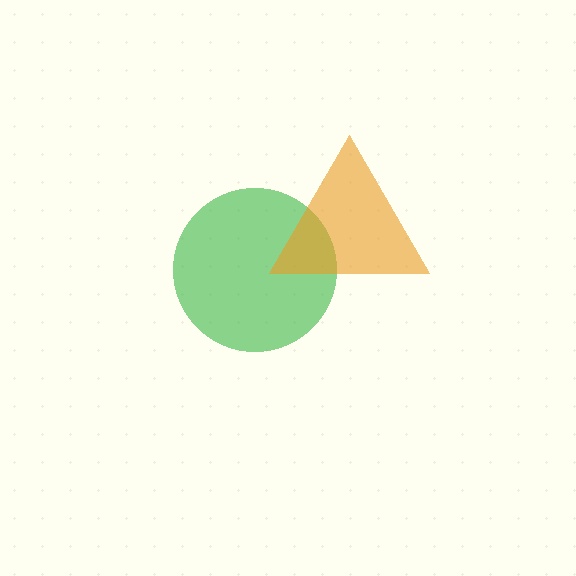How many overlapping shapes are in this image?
There are 2 overlapping shapes in the image.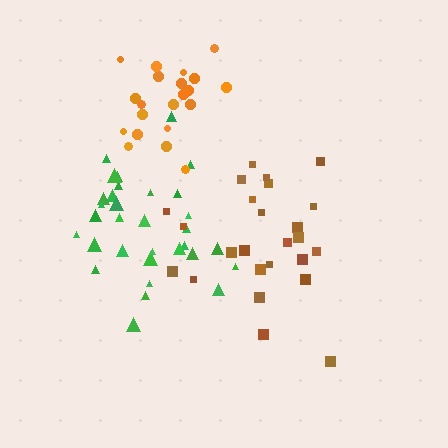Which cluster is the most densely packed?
Green.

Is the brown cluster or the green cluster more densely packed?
Green.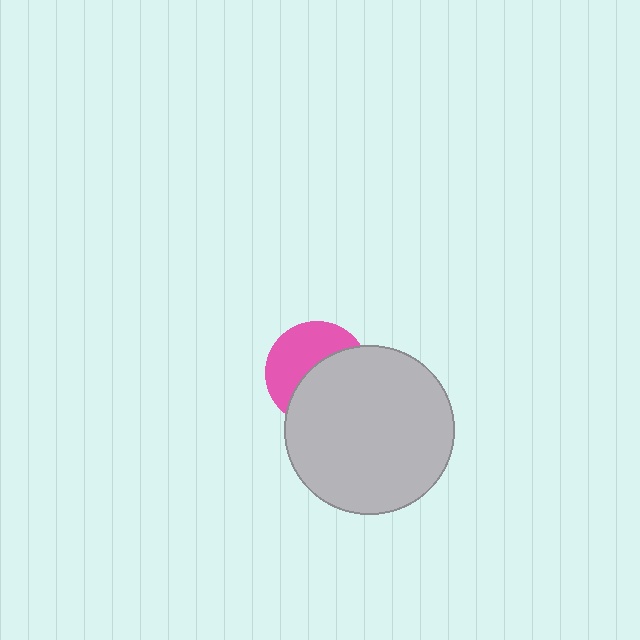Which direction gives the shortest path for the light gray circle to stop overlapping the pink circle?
Moving toward the lower-right gives the shortest separation.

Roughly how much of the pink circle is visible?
About half of it is visible (roughly 47%).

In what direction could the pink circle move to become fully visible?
The pink circle could move toward the upper-left. That would shift it out from behind the light gray circle entirely.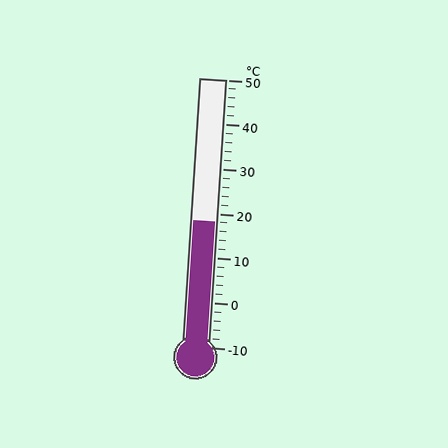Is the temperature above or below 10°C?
The temperature is above 10°C.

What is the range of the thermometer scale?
The thermometer scale ranges from -10°C to 50°C.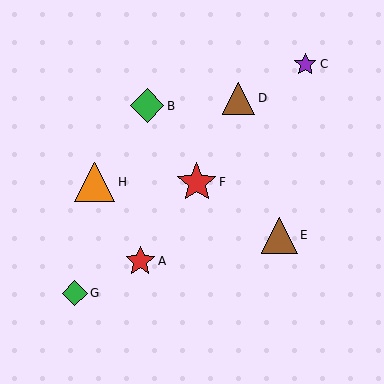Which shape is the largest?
The orange triangle (labeled H) is the largest.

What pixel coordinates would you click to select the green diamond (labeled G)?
Click at (75, 293) to select the green diamond G.